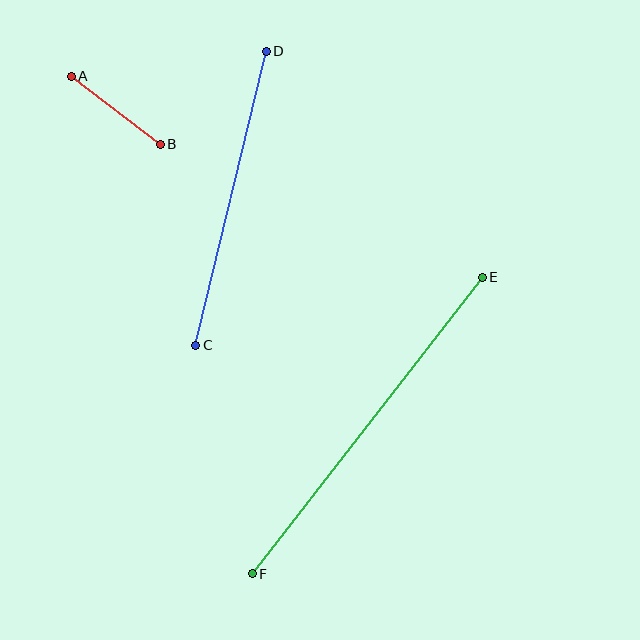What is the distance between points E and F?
The distance is approximately 375 pixels.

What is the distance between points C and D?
The distance is approximately 302 pixels.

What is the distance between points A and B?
The distance is approximately 112 pixels.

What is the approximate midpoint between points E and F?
The midpoint is at approximately (367, 426) pixels.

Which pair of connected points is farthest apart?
Points E and F are farthest apart.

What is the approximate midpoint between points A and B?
The midpoint is at approximately (116, 110) pixels.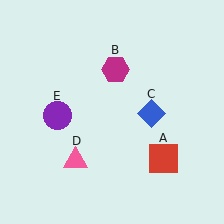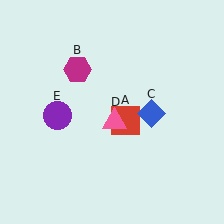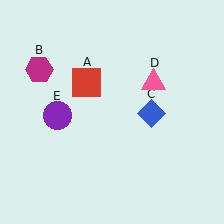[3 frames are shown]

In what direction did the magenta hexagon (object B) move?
The magenta hexagon (object B) moved left.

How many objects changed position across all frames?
3 objects changed position: red square (object A), magenta hexagon (object B), pink triangle (object D).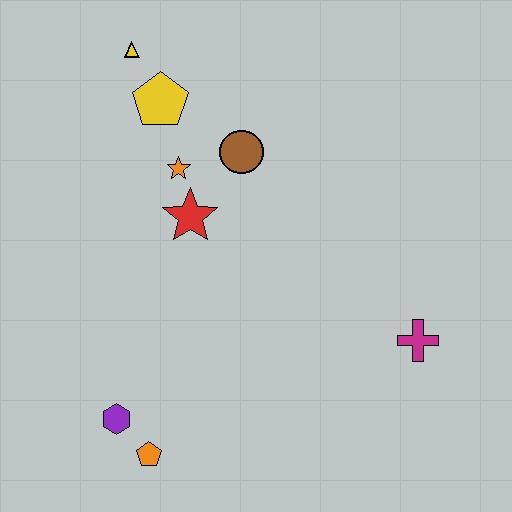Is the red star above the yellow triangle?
No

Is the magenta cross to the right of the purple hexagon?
Yes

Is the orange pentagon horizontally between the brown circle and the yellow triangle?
Yes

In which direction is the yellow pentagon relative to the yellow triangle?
The yellow pentagon is below the yellow triangle.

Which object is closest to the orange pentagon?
The purple hexagon is closest to the orange pentagon.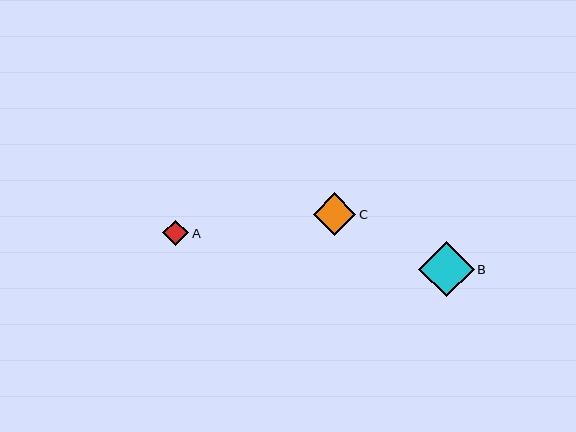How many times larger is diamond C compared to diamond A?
Diamond C is approximately 1.6 times the size of diamond A.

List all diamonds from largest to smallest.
From largest to smallest: B, C, A.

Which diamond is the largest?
Diamond B is the largest with a size of approximately 56 pixels.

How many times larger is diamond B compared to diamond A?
Diamond B is approximately 2.2 times the size of diamond A.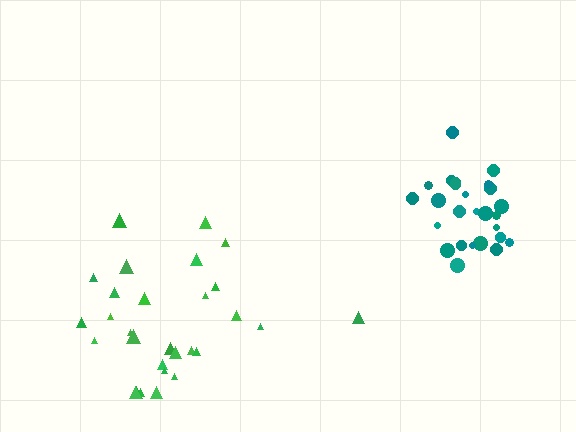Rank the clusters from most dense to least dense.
teal, green.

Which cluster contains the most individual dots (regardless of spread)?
Green (29).